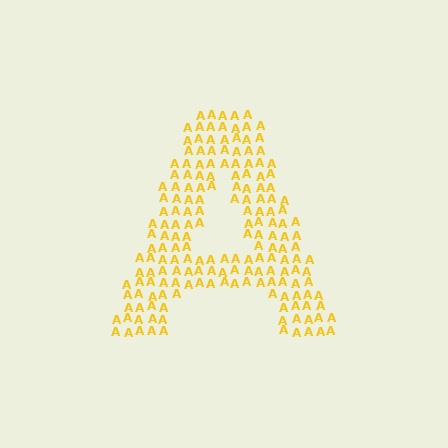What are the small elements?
The small elements are letter A's.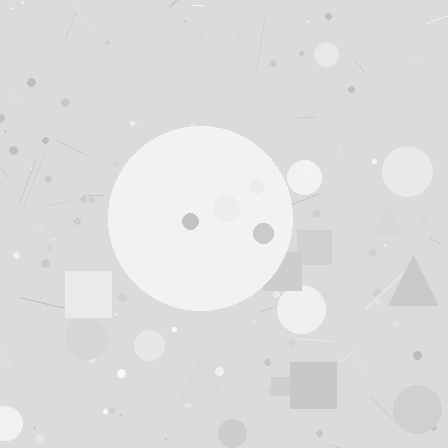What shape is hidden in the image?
A circle is hidden in the image.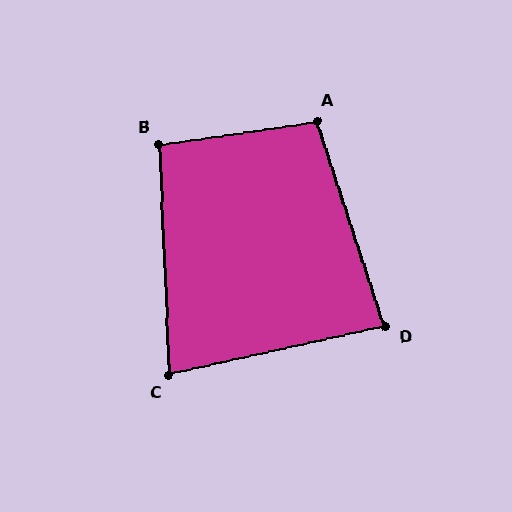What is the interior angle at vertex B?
Approximately 96 degrees (obtuse).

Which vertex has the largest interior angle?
A, at approximately 100 degrees.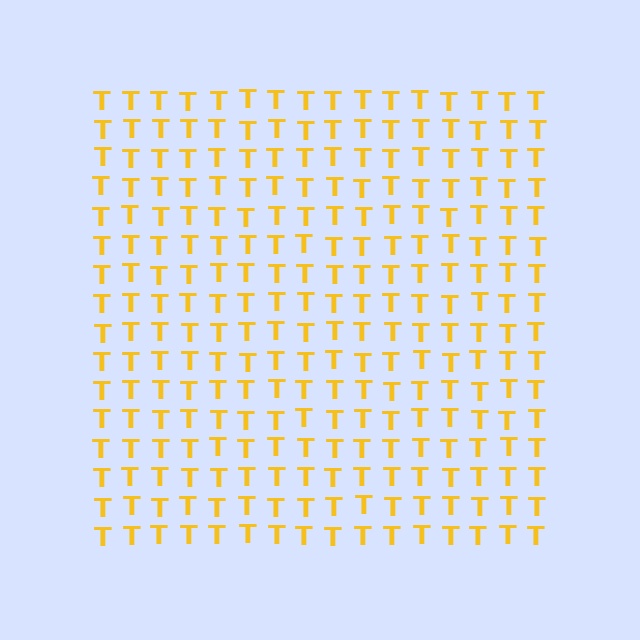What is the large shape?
The large shape is a square.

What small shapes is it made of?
It is made of small letter T's.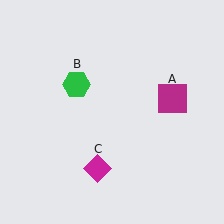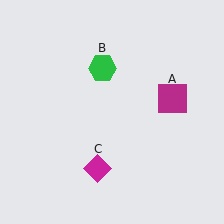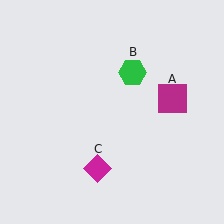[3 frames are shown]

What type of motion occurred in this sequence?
The green hexagon (object B) rotated clockwise around the center of the scene.